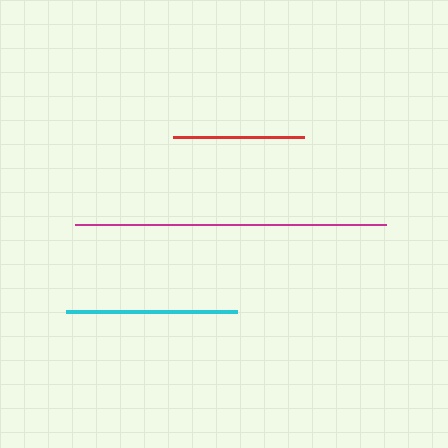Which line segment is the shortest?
The red line is the shortest at approximately 131 pixels.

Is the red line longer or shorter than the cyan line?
The cyan line is longer than the red line.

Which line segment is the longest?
The magenta line is the longest at approximately 311 pixels.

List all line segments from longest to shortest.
From longest to shortest: magenta, cyan, red.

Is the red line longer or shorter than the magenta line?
The magenta line is longer than the red line.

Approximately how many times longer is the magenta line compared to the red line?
The magenta line is approximately 2.4 times the length of the red line.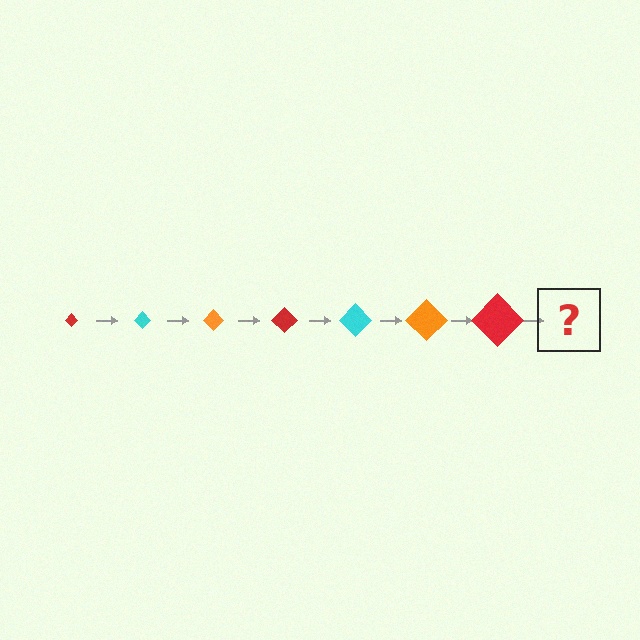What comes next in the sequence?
The next element should be a cyan diamond, larger than the previous one.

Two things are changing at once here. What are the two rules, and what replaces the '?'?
The two rules are that the diamond grows larger each step and the color cycles through red, cyan, and orange. The '?' should be a cyan diamond, larger than the previous one.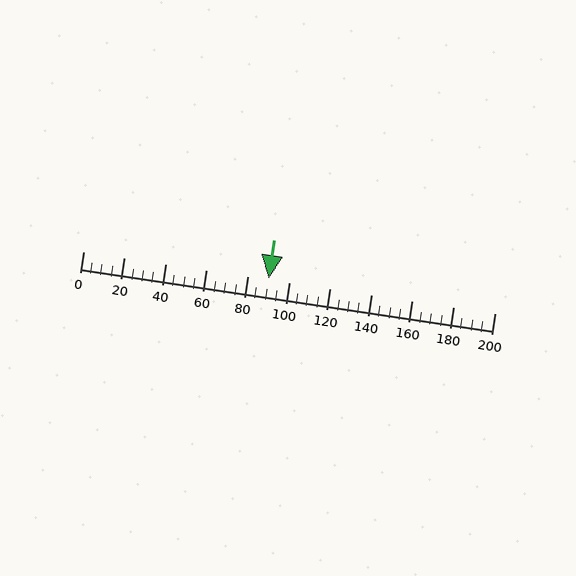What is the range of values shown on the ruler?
The ruler shows values from 0 to 200.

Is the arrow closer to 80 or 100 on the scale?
The arrow is closer to 100.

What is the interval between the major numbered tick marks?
The major tick marks are spaced 20 units apart.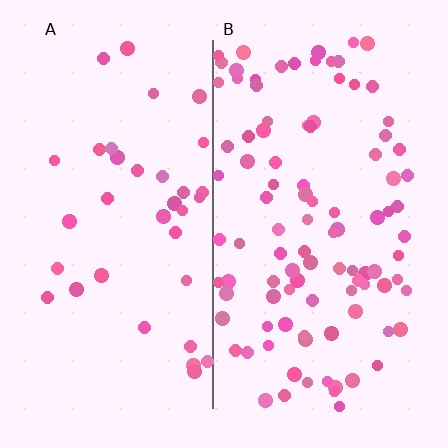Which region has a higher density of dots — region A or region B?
B (the right).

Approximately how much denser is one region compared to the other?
Approximately 2.8× — region B over region A.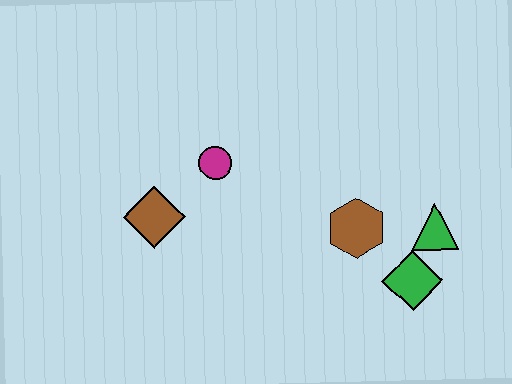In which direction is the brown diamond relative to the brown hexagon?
The brown diamond is to the left of the brown hexagon.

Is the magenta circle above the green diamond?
Yes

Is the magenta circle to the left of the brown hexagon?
Yes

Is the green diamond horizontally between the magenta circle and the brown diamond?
No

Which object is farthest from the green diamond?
The brown diamond is farthest from the green diamond.